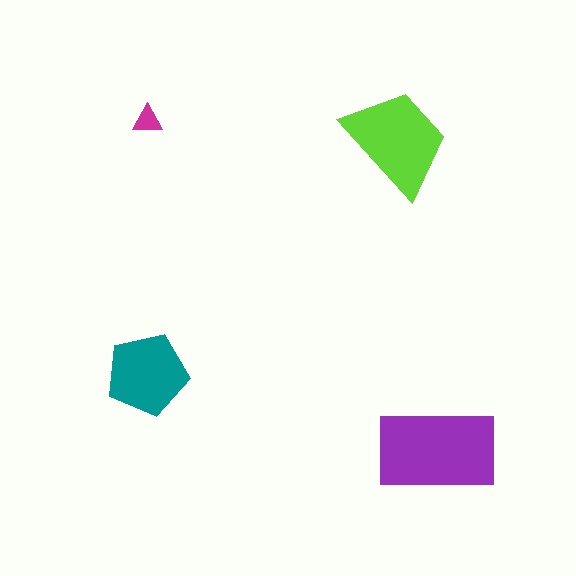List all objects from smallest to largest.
The magenta triangle, the teal pentagon, the lime trapezoid, the purple rectangle.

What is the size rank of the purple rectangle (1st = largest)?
1st.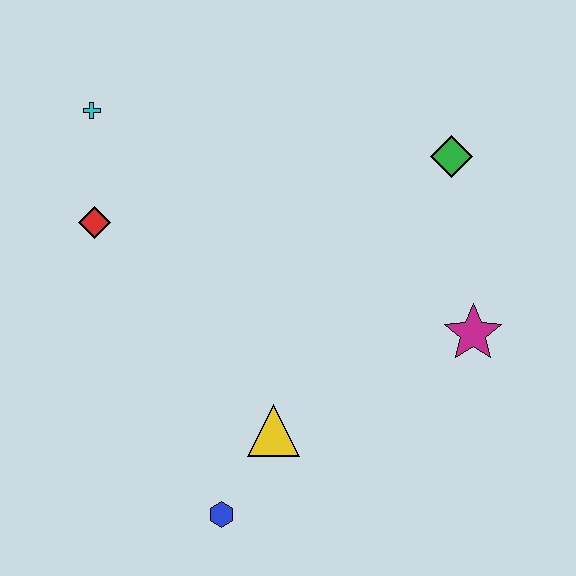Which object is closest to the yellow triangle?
The blue hexagon is closest to the yellow triangle.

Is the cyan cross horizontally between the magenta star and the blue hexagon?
No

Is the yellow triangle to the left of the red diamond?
No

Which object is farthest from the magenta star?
The cyan cross is farthest from the magenta star.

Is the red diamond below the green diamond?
Yes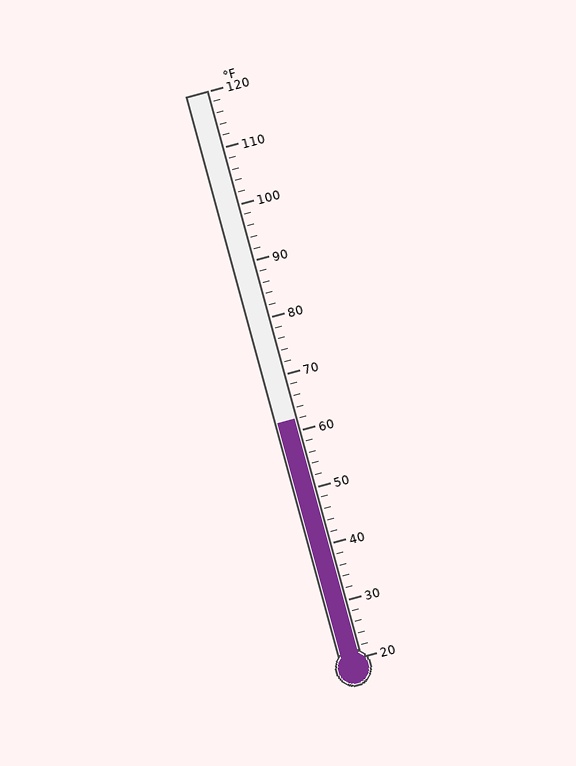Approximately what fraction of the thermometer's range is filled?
The thermometer is filled to approximately 40% of its range.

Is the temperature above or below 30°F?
The temperature is above 30°F.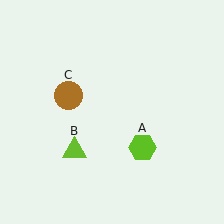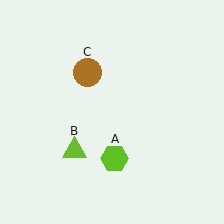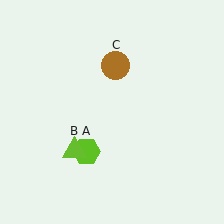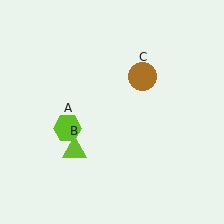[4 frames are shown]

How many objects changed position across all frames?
2 objects changed position: lime hexagon (object A), brown circle (object C).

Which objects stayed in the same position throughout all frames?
Lime triangle (object B) remained stationary.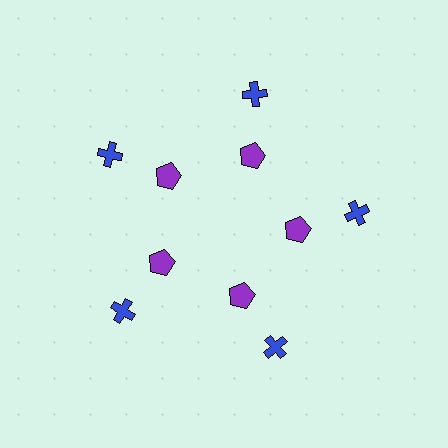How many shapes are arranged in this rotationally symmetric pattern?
There are 10 shapes, arranged in 5 groups of 2.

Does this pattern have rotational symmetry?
Yes, this pattern has 5-fold rotational symmetry. It looks the same after rotating 72 degrees around the center.